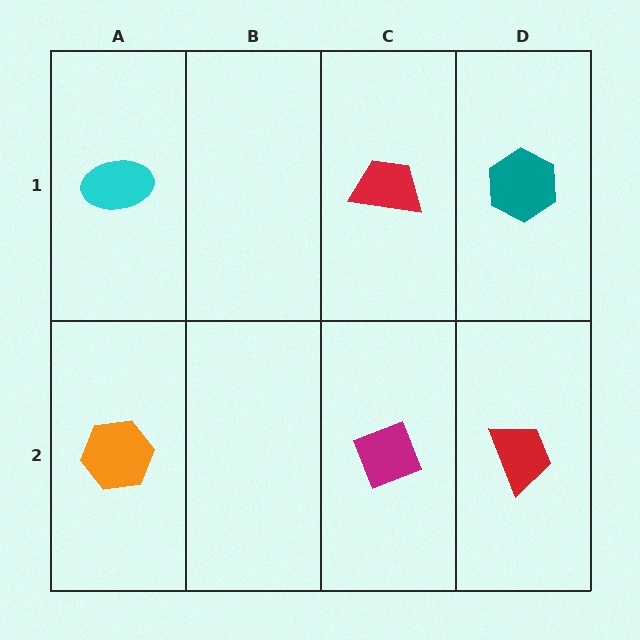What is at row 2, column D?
A red trapezoid.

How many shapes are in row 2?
3 shapes.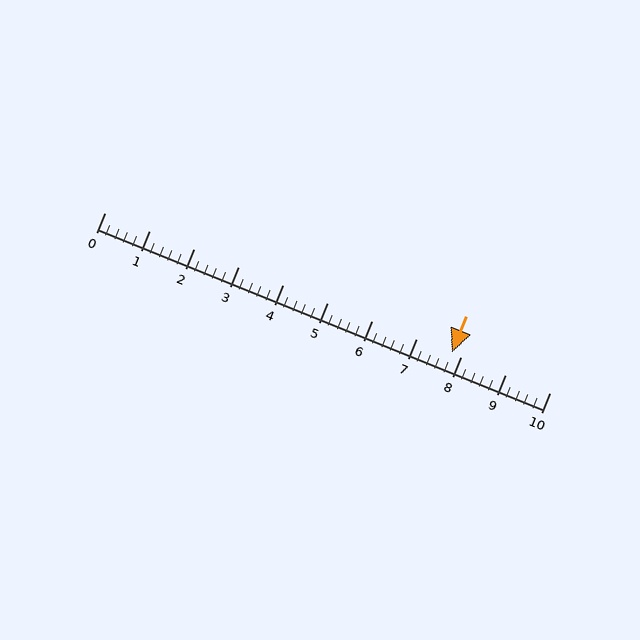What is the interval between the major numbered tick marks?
The major tick marks are spaced 1 units apart.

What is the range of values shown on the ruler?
The ruler shows values from 0 to 10.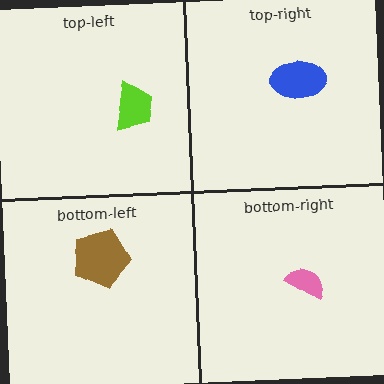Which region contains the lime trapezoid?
The top-left region.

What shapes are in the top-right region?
The blue ellipse.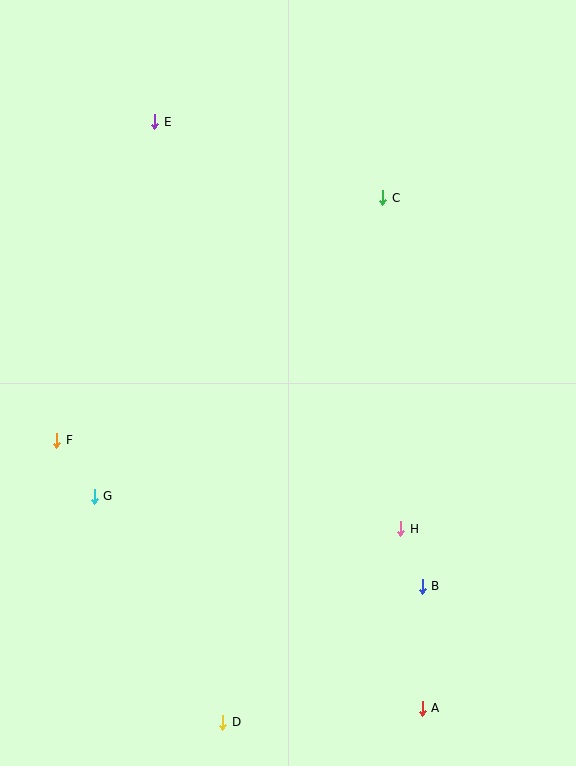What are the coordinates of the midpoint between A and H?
The midpoint between A and H is at (412, 618).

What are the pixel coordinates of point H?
Point H is at (401, 529).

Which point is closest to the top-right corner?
Point C is closest to the top-right corner.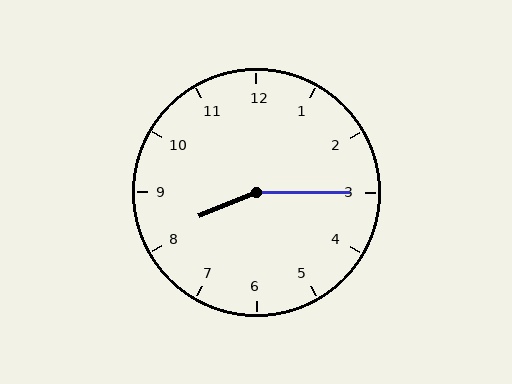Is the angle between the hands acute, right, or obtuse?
It is obtuse.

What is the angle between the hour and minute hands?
Approximately 158 degrees.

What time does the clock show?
8:15.